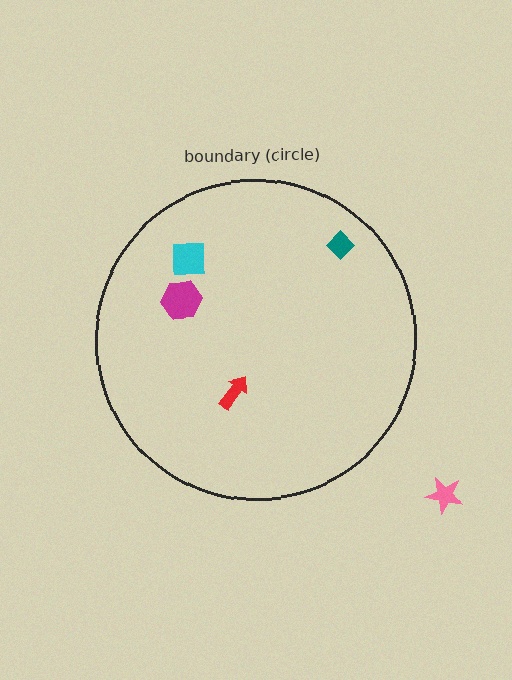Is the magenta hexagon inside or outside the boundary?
Inside.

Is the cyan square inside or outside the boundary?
Inside.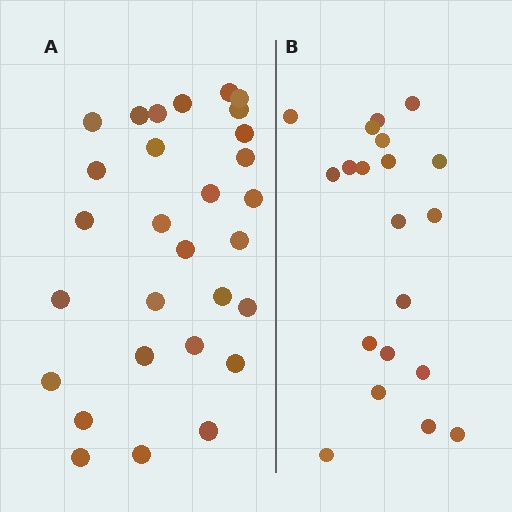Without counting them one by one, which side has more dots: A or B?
Region A (the left region) has more dots.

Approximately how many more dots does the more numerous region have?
Region A has roughly 8 or so more dots than region B.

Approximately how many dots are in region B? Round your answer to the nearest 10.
About 20 dots.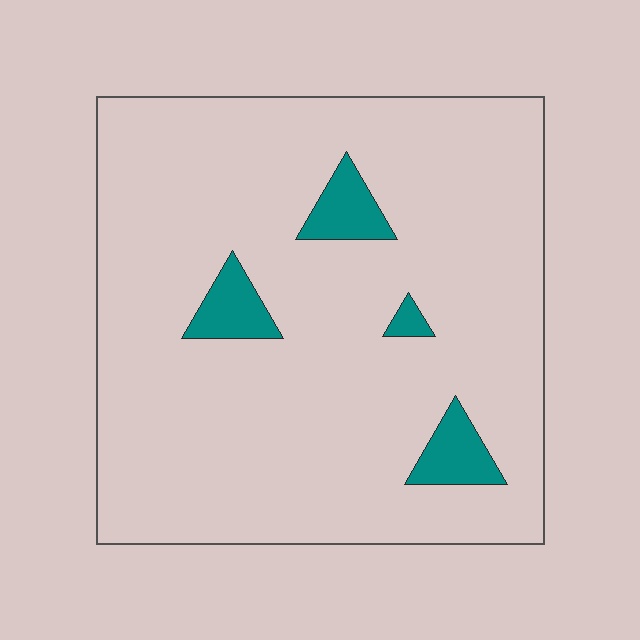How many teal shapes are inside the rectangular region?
4.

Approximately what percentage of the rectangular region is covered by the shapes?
Approximately 10%.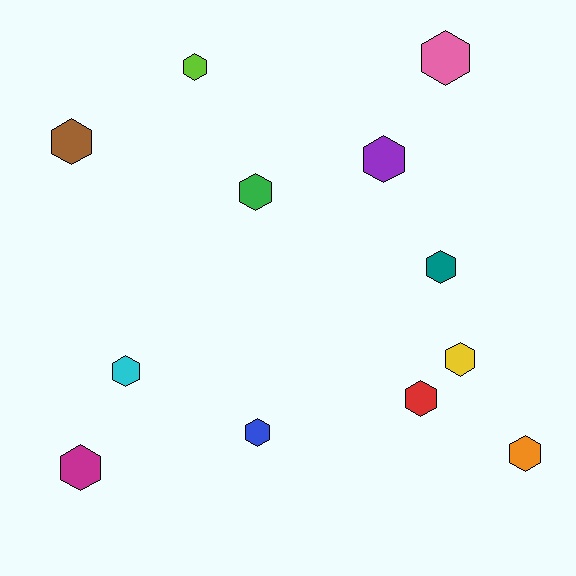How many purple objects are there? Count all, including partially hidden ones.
There is 1 purple object.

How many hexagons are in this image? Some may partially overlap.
There are 12 hexagons.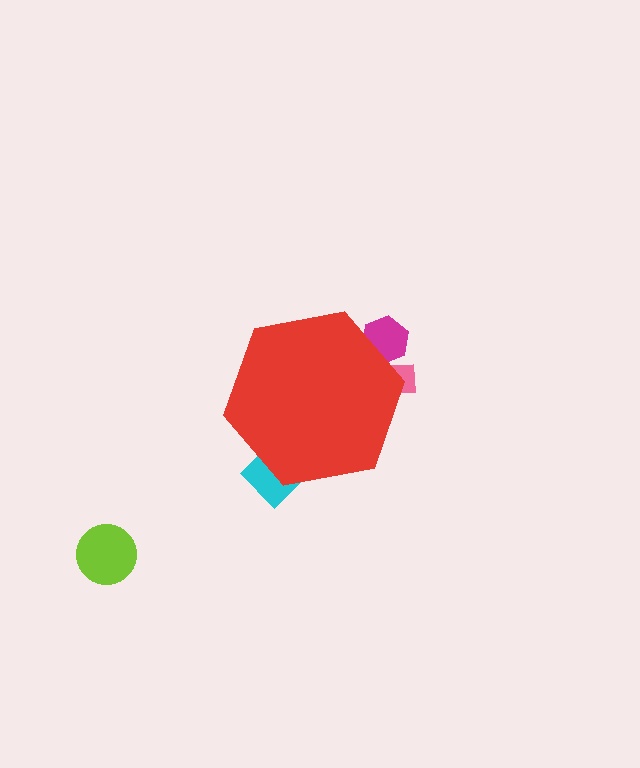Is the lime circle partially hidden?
No, the lime circle is fully visible.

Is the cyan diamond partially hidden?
Yes, the cyan diamond is partially hidden behind the red hexagon.